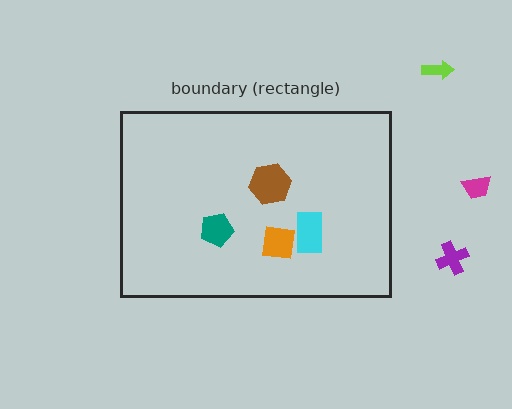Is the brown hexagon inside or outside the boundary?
Inside.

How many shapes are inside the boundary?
4 inside, 3 outside.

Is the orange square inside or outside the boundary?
Inside.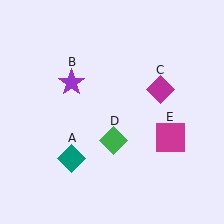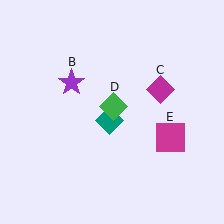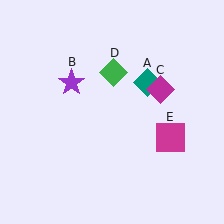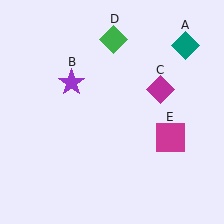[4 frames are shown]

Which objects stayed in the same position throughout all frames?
Purple star (object B) and magenta diamond (object C) and magenta square (object E) remained stationary.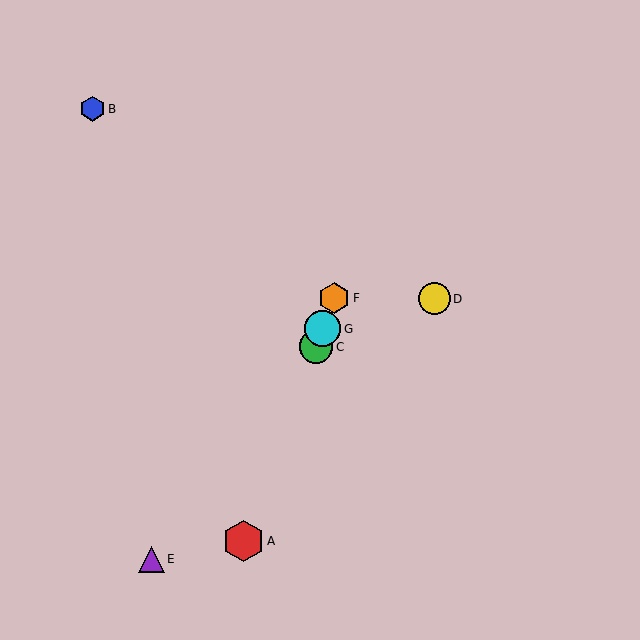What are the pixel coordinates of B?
Object B is at (92, 109).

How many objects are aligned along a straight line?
4 objects (A, C, F, G) are aligned along a straight line.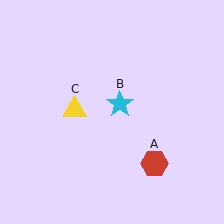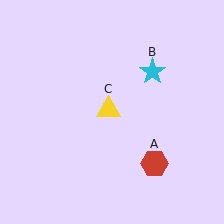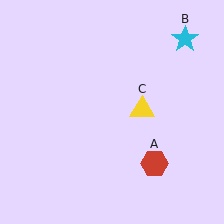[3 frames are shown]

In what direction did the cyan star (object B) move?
The cyan star (object B) moved up and to the right.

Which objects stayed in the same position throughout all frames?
Red hexagon (object A) remained stationary.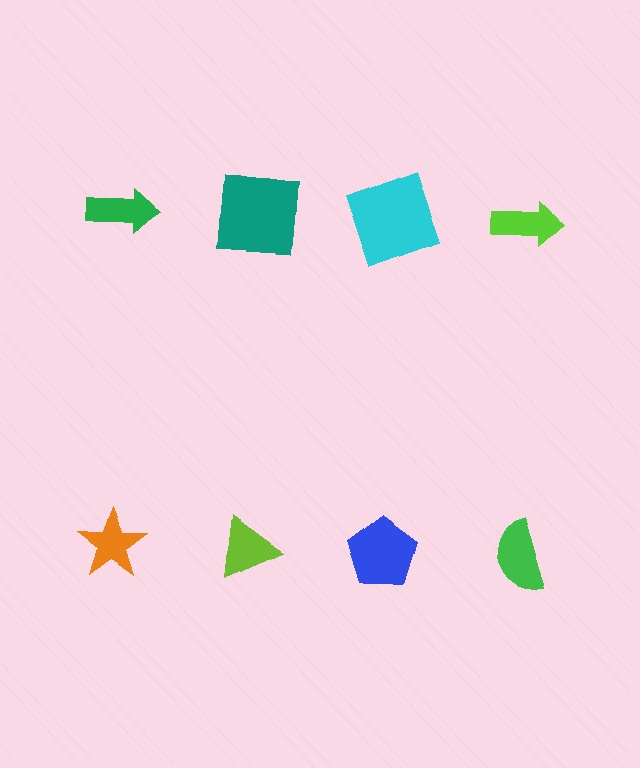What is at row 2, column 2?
A lime triangle.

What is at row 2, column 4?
A green semicircle.